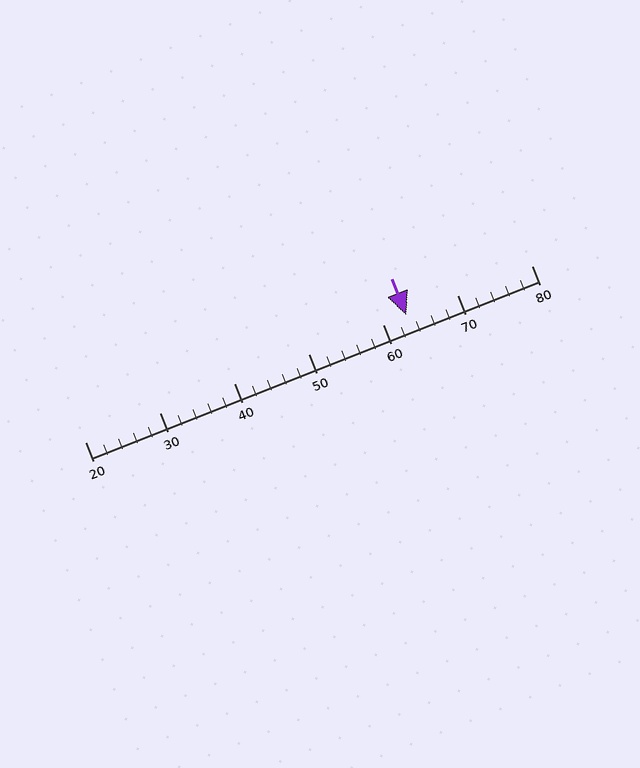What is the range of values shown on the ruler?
The ruler shows values from 20 to 80.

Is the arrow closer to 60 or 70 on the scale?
The arrow is closer to 60.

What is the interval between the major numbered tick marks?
The major tick marks are spaced 10 units apart.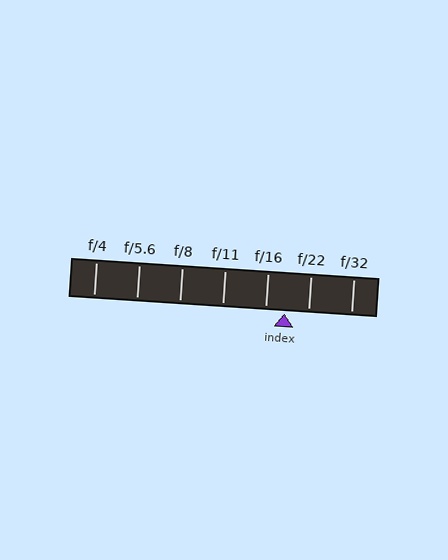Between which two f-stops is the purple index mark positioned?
The index mark is between f/16 and f/22.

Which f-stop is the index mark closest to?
The index mark is closest to f/16.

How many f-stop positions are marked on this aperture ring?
There are 7 f-stop positions marked.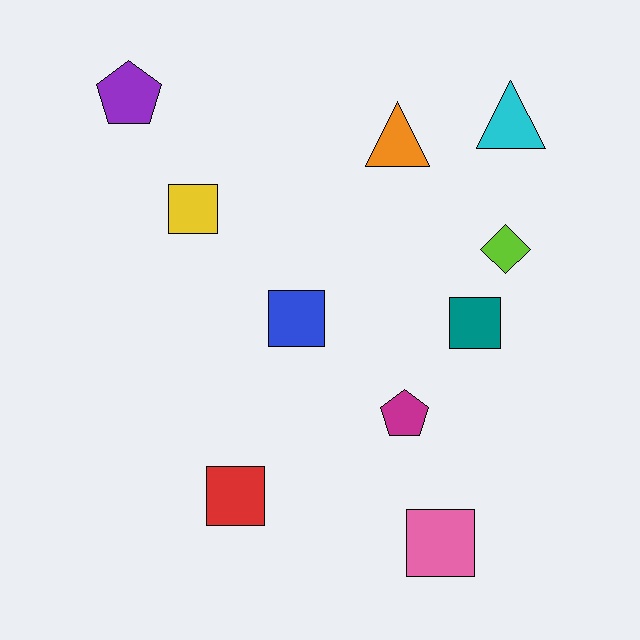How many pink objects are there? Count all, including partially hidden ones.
There is 1 pink object.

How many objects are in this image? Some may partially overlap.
There are 10 objects.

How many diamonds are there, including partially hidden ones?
There is 1 diamond.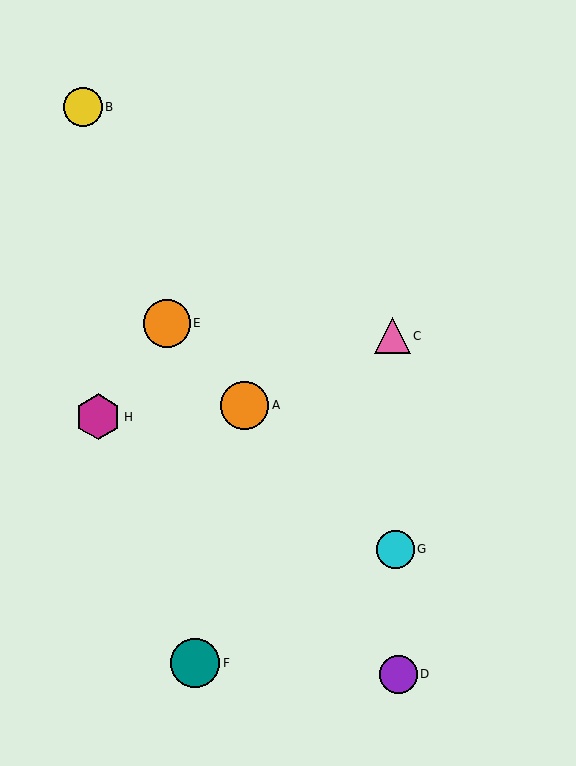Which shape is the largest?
The teal circle (labeled F) is the largest.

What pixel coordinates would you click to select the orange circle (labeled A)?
Click at (245, 405) to select the orange circle A.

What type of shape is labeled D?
Shape D is a purple circle.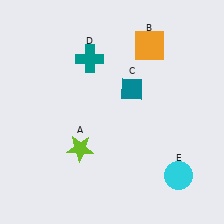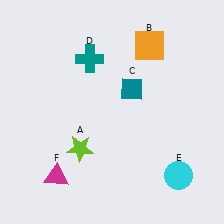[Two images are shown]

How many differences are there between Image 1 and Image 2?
There is 1 difference between the two images.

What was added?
A magenta triangle (F) was added in Image 2.